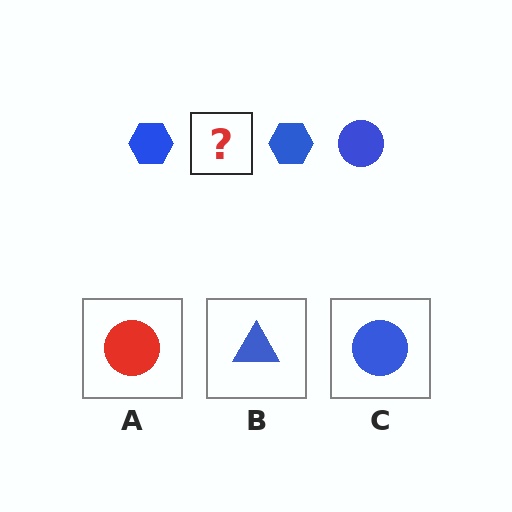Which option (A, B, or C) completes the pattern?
C.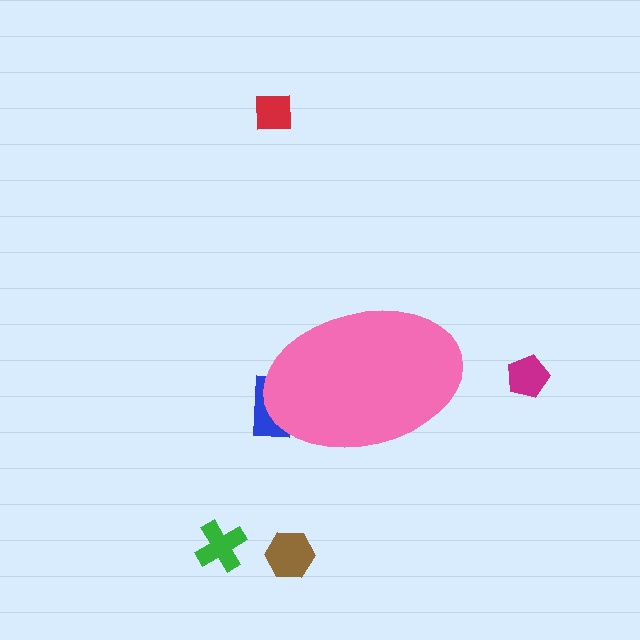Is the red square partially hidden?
No, the red square is fully visible.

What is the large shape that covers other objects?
A pink ellipse.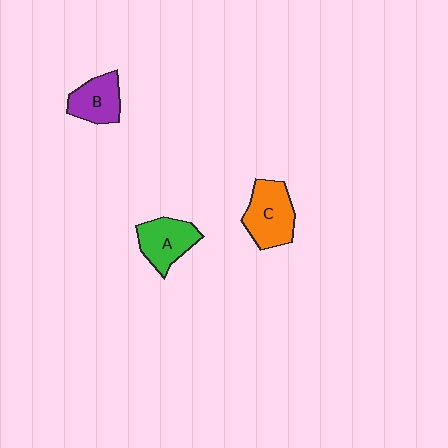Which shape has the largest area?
Shape C (orange).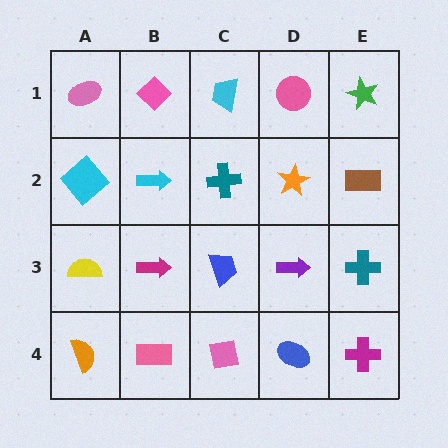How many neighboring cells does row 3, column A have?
3.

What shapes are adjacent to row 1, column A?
A cyan diamond (row 2, column A), a pink diamond (row 1, column B).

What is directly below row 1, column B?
A cyan arrow.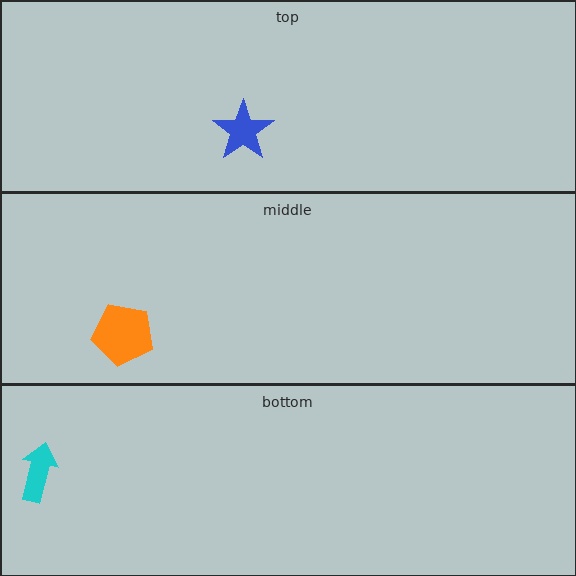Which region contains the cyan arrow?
The bottom region.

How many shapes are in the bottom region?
1.